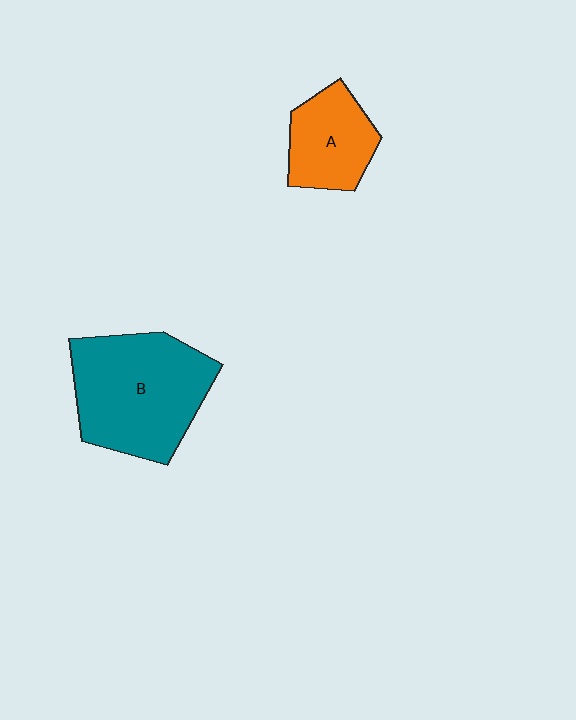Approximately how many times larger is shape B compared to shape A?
Approximately 2.0 times.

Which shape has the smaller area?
Shape A (orange).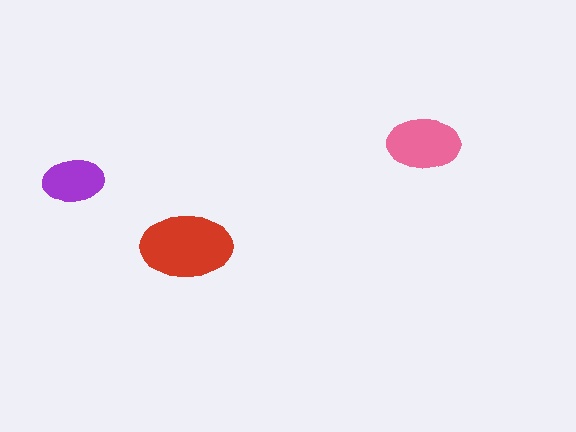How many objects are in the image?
There are 3 objects in the image.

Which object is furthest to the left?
The purple ellipse is leftmost.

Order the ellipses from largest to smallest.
the red one, the pink one, the purple one.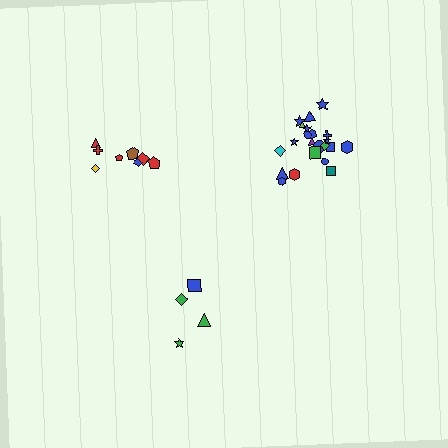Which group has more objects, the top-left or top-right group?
The top-right group.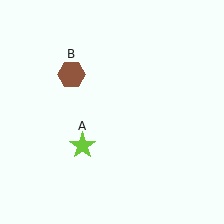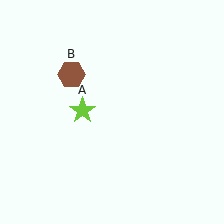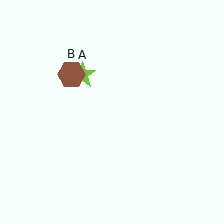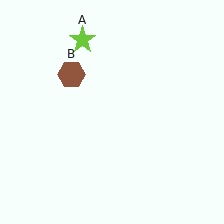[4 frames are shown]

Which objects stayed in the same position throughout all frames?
Brown hexagon (object B) remained stationary.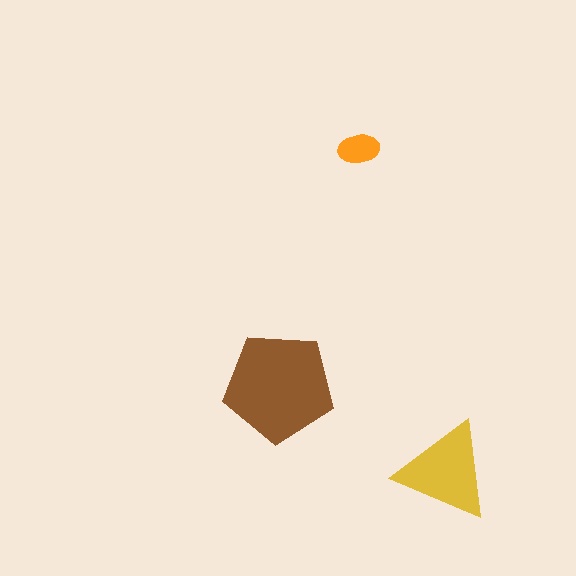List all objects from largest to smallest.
The brown pentagon, the yellow triangle, the orange ellipse.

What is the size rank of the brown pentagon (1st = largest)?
1st.